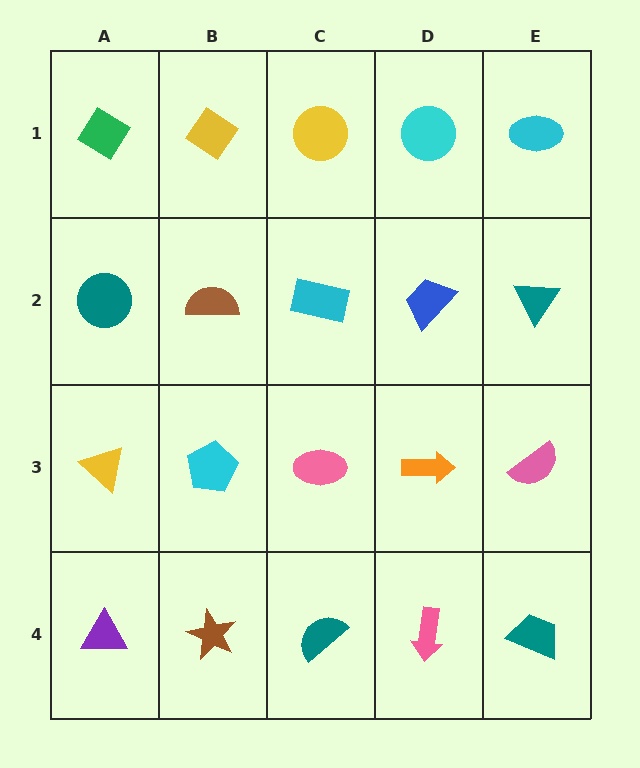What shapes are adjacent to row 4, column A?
A yellow triangle (row 3, column A), a brown star (row 4, column B).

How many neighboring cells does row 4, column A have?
2.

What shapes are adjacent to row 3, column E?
A teal triangle (row 2, column E), a teal trapezoid (row 4, column E), an orange arrow (row 3, column D).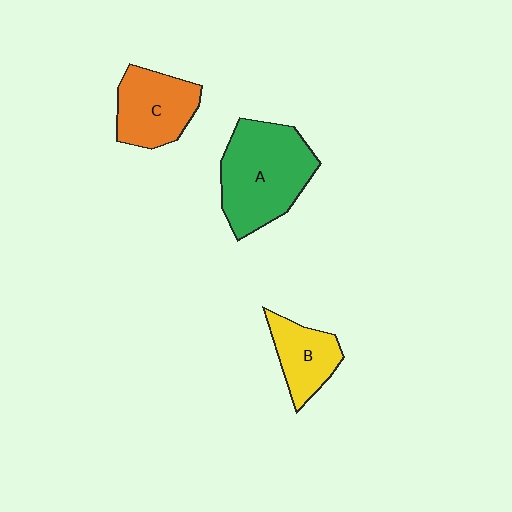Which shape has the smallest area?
Shape B (yellow).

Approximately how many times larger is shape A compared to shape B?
Approximately 1.9 times.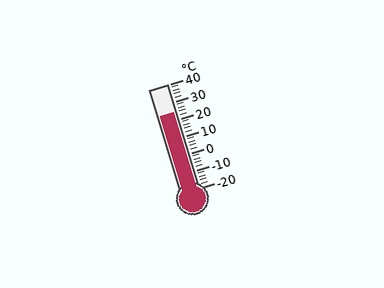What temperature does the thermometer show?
The thermometer shows approximately 24°C.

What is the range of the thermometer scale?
The thermometer scale ranges from -20°C to 40°C.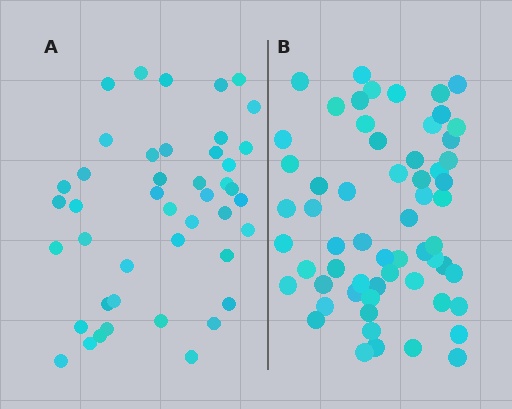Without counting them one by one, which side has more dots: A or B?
Region B (the right region) has more dots.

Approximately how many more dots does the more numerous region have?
Region B has approximately 15 more dots than region A.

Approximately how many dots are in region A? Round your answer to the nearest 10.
About 40 dots. (The exact count is 44, which rounds to 40.)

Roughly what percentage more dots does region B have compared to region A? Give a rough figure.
About 35% more.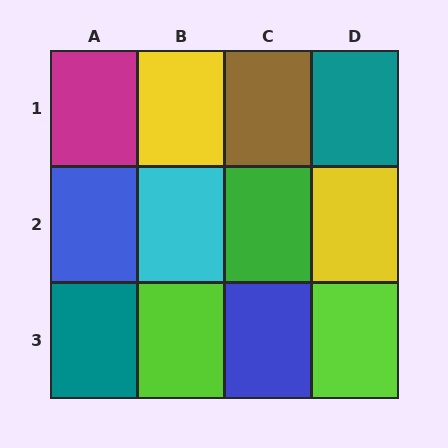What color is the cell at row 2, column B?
Cyan.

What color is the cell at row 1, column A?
Magenta.